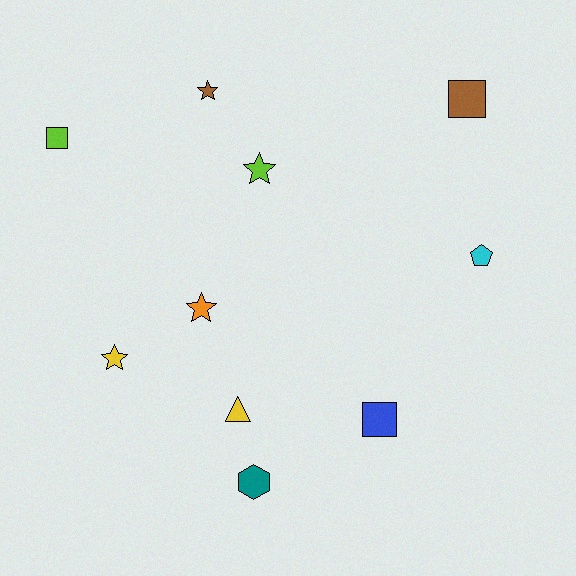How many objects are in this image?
There are 10 objects.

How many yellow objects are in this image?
There are 2 yellow objects.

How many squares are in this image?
There are 3 squares.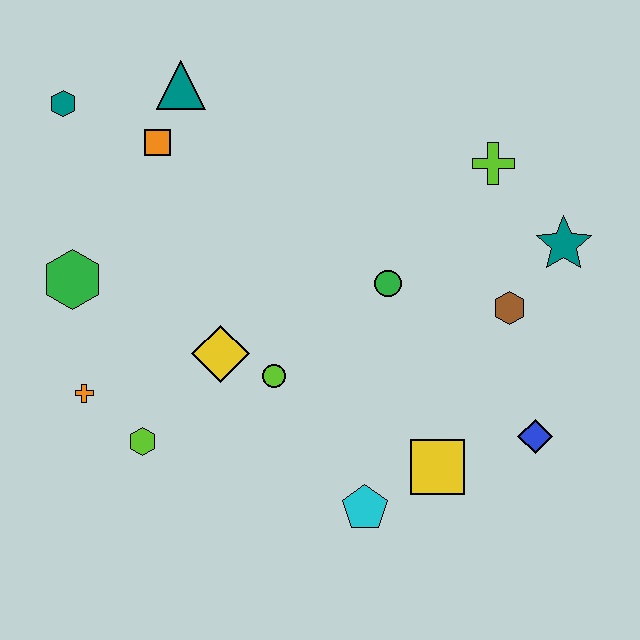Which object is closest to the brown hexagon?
The teal star is closest to the brown hexagon.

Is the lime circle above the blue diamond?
Yes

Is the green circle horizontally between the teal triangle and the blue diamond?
Yes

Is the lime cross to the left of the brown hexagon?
Yes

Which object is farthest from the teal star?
The teal hexagon is farthest from the teal star.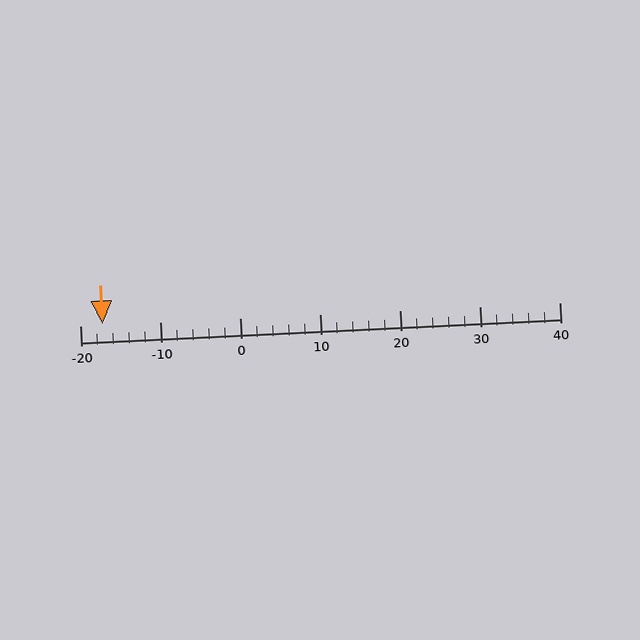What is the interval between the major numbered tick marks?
The major tick marks are spaced 10 units apart.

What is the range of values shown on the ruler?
The ruler shows values from -20 to 40.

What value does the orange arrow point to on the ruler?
The orange arrow points to approximately -17.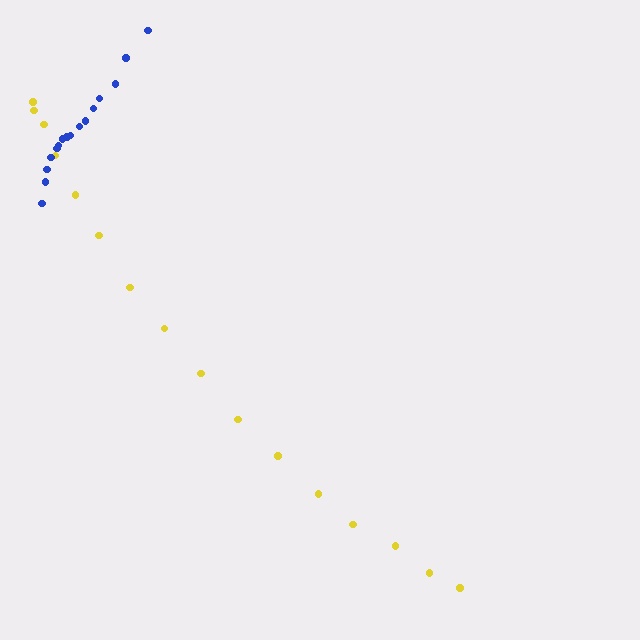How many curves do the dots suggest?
There are 2 distinct paths.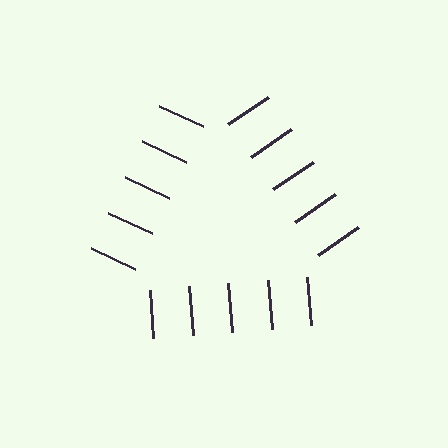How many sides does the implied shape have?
3 sides — the line-ends trace a triangle.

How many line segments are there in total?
15 — 5 along each of the 3 edges.